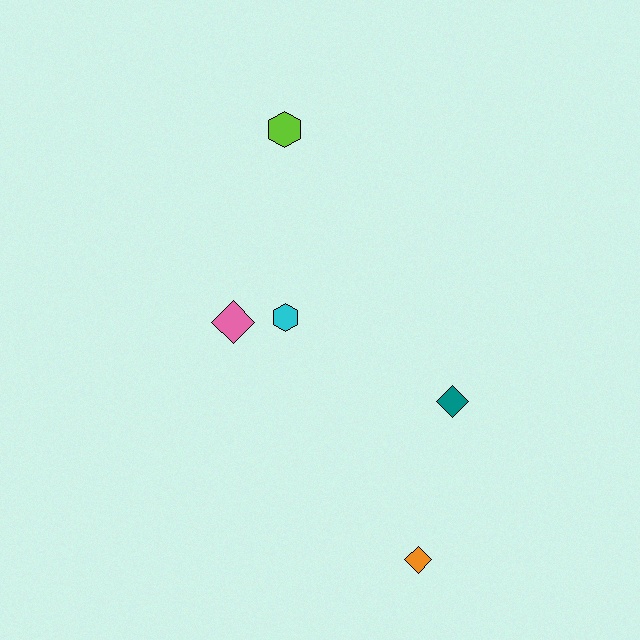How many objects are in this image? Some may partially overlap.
There are 5 objects.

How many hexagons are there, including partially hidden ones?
There are 2 hexagons.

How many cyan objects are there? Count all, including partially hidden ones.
There is 1 cyan object.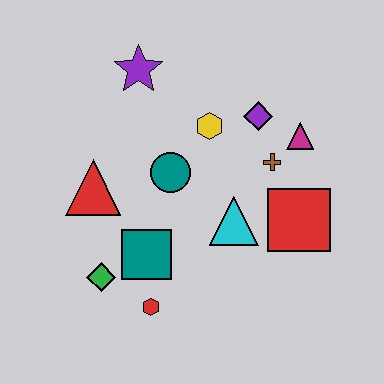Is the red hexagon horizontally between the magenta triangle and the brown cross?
No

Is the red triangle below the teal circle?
Yes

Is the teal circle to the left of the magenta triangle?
Yes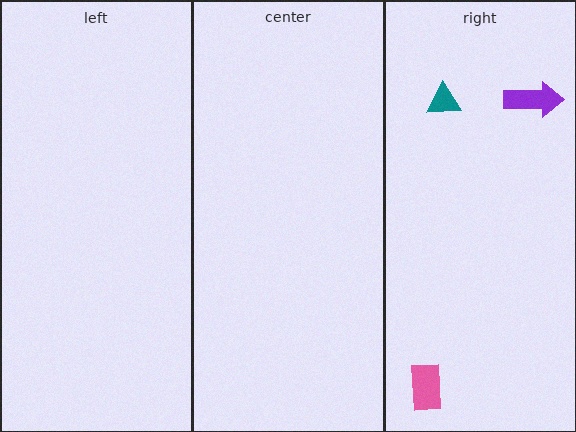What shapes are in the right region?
The teal triangle, the purple arrow, the pink rectangle.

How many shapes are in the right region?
3.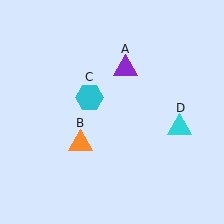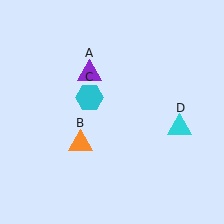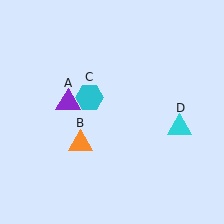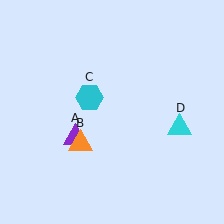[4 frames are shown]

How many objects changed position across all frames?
1 object changed position: purple triangle (object A).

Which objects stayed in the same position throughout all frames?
Orange triangle (object B) and cyan hexagon (object C) and cyan triangle (object D) remained stationary.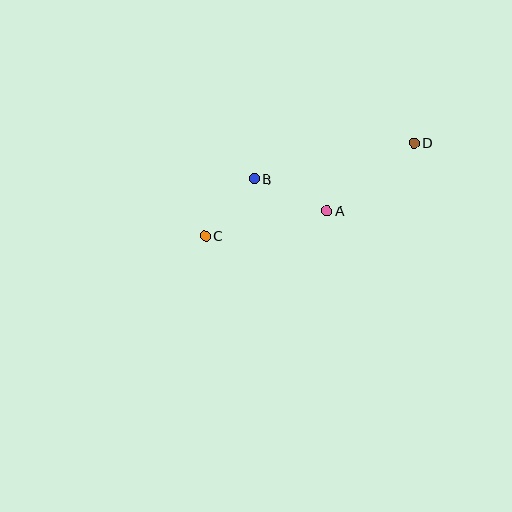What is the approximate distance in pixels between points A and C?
The distance between A and C is approximately 124 pixels.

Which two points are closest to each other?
Points B and C are closest to each other.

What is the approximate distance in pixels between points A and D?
The distance between A and D is approximately 110 pixels.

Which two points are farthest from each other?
Points C and D are farthest from each other.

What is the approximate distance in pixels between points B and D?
The distance between B and D is approximately 164 pixels.